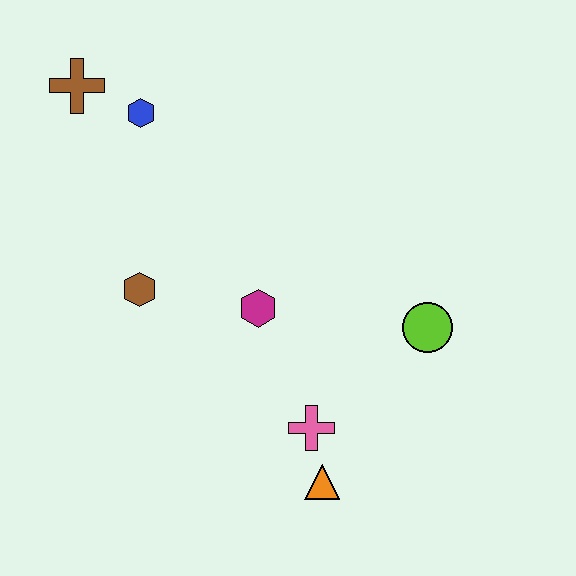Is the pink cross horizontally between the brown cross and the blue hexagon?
No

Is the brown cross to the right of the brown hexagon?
No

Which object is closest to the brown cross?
The blue hexagon is closest to the brown cross.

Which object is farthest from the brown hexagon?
The lime circle is farthest from the brown hexagon.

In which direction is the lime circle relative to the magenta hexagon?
The lime circle is to the right of the magenta hexagon.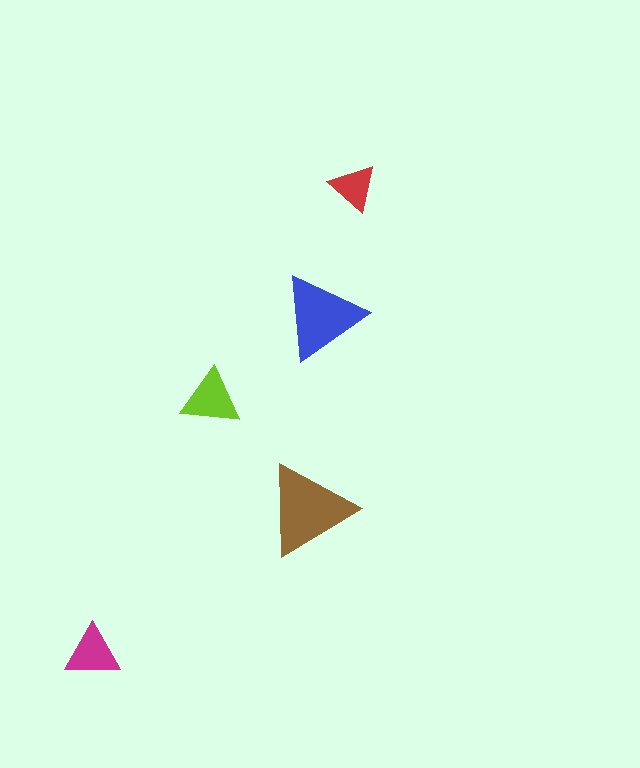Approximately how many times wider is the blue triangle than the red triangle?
About 2 times wider.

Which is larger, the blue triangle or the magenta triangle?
The blue one.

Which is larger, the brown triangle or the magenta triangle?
The brown one.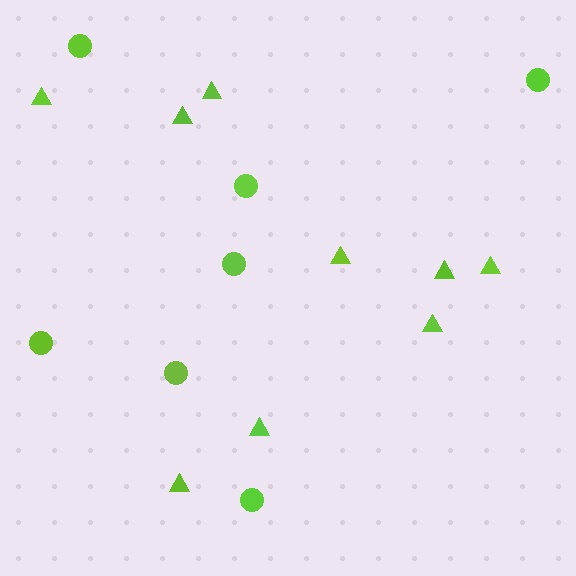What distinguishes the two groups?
There are 2 groups: one group of circles (7) and one group of triangles (9).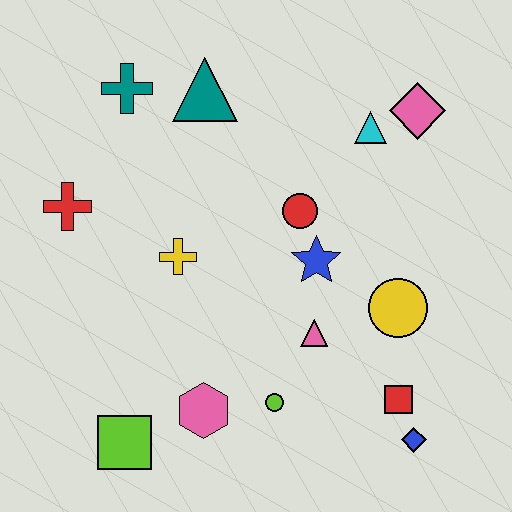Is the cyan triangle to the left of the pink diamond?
Yes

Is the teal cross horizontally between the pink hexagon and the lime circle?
No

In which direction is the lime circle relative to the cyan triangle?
The lime circle is below the cyan triangle.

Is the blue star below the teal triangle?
Yes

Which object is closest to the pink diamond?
The cyan triangle is closest to the pink diamond.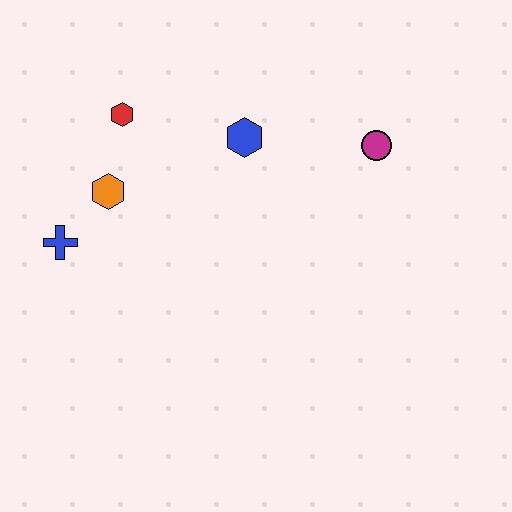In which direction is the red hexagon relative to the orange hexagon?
The red hexagon is above the orange hexagon.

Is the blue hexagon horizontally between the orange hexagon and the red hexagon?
No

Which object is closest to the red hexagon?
The orange hexagon is closest to the red hexagon.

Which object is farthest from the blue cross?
The magenta circle is farthest from the blue cross.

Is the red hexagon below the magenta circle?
No